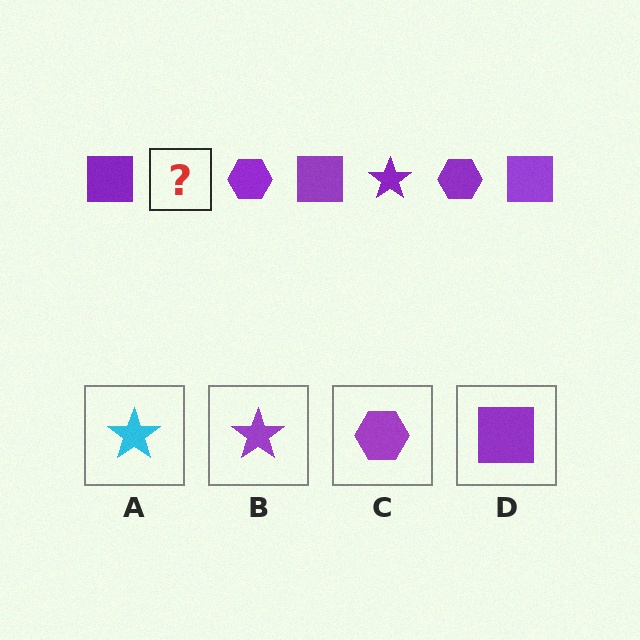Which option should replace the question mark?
Option B.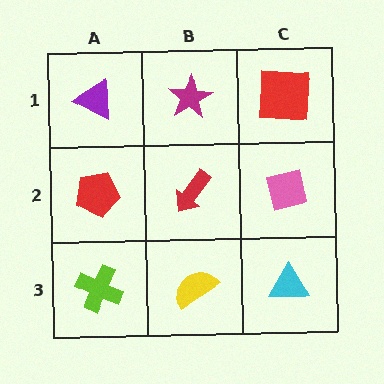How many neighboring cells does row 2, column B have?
4.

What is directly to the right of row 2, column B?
A pink square.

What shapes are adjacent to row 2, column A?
A purple triangle (row 1, column A), a lime cross (row 3, column A), a red arrow (row 2, column B).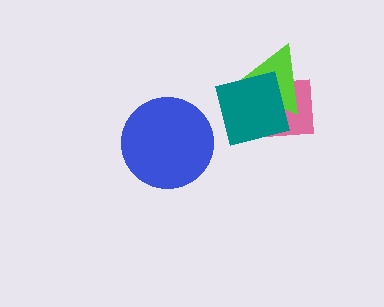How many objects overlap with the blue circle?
0 objects overlap with the blue circle.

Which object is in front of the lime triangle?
The teal square is in front of the lime triangle.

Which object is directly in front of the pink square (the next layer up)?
The lime triangle is directly in front of the pink square.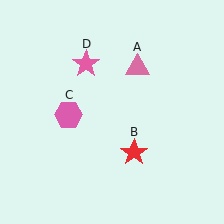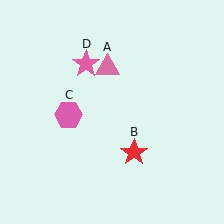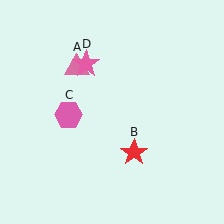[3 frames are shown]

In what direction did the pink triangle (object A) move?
The pink triangle (object A) moved left.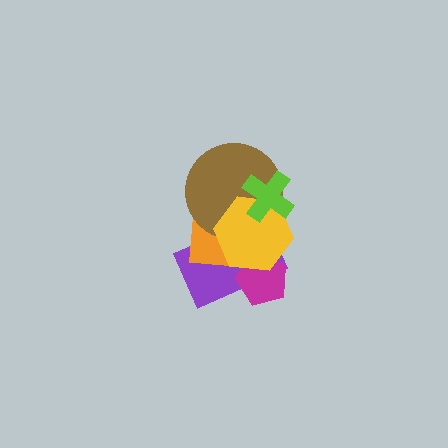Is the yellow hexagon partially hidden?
Yes, it is partially covered by another shape.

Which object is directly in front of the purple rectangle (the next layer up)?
The orange square is directly in front of the purple rectangle.